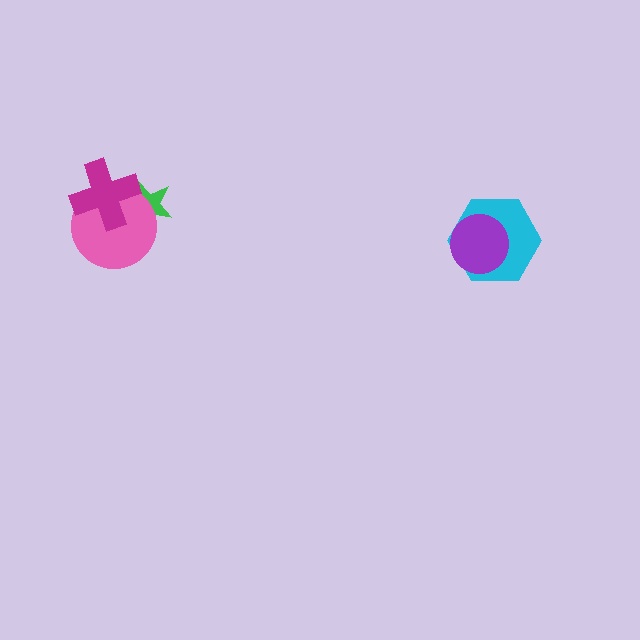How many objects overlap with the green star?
2 objects overlap with the green star.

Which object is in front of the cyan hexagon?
The purple circle is in front of the cyan hexagon.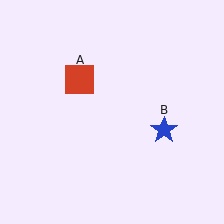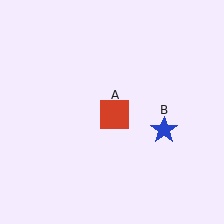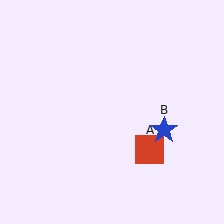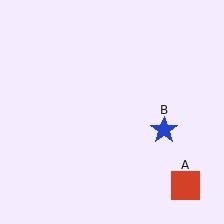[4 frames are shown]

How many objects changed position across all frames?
1 object changed position: red square (object A).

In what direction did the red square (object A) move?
The red square (object A) moved down and to the right.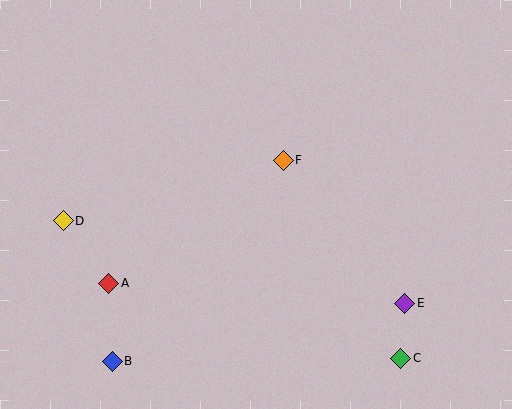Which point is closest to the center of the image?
Point F at (283, 160) is closest to the center.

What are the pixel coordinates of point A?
Point A is at (109, 283).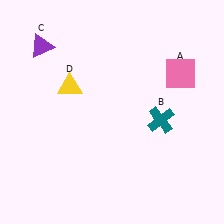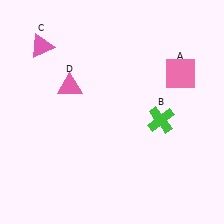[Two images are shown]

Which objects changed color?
B changed from teal to green. C changed from purple to pink. D changed from yellow to pink.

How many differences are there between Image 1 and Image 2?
There are 3 differences between the two images.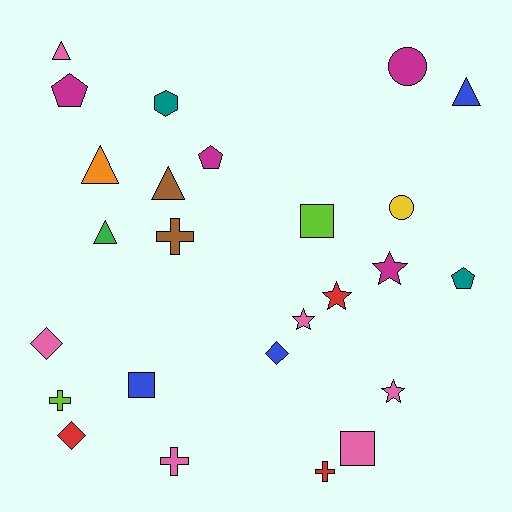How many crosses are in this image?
There are 4 crosses.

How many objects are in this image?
There are 25 objects.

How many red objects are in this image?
There are 3 red objects.